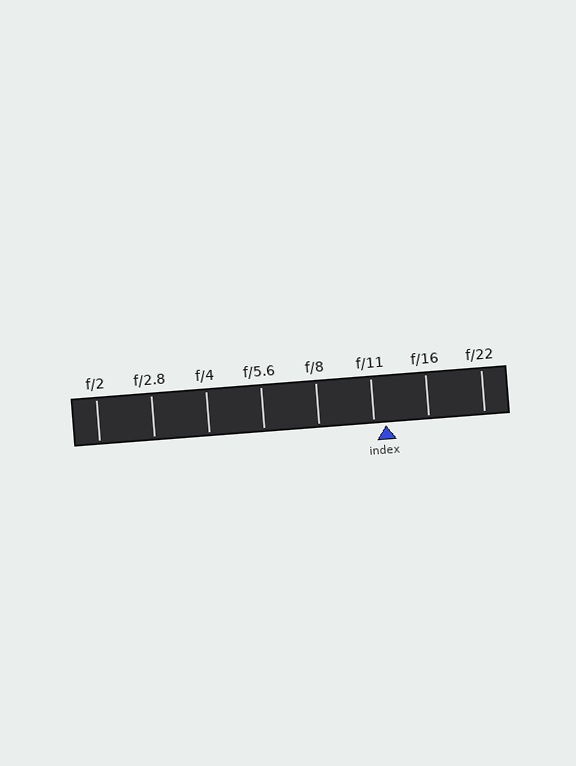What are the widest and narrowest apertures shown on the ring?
The widest aperture shown is f/2 and the narrowest is f/22.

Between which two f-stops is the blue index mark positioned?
The index mark is between f/11 and f/16.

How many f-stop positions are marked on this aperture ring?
There are 8 f-stop positions marked.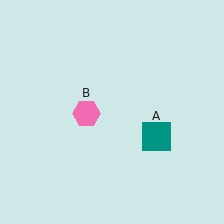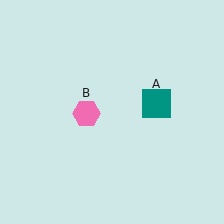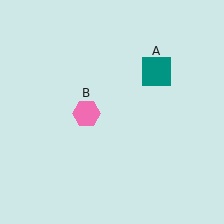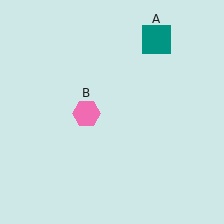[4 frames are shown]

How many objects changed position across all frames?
1 object changed position: teal square (object A).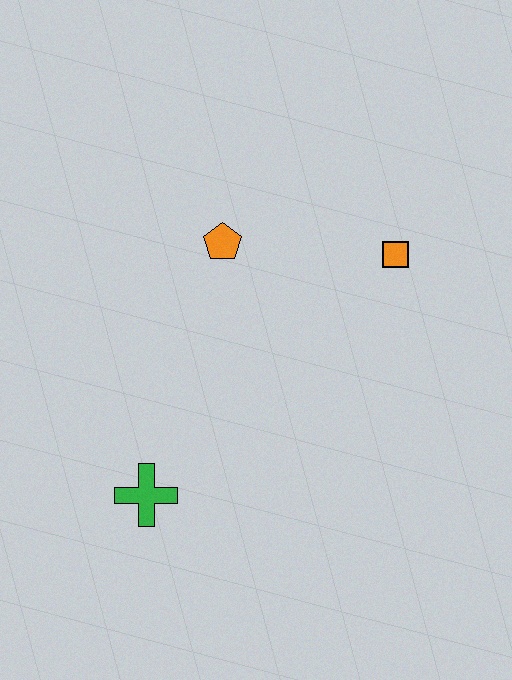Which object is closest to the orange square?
The orange pentagon is closest to the orange square.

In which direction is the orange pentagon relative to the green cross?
The orange pentagon is above the green cross.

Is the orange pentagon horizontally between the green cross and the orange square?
Yes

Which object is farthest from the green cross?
The orange square is farthest from the green cross.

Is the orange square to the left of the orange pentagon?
No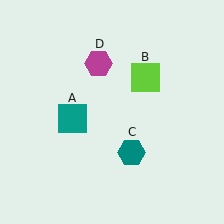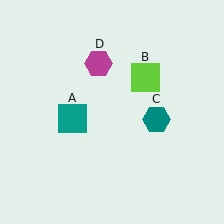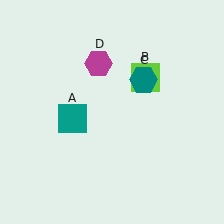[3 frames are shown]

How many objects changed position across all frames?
1 object changed position: teal hexagon (object C).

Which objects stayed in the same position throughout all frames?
Teal square (object A) and lime square (object B) and magenta hexagon (object D) remained stationary.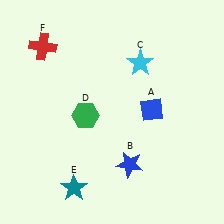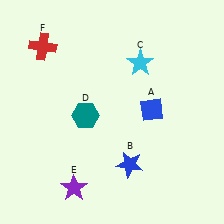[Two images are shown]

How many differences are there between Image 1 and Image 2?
There are 2 differences between the two images.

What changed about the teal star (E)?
In Image 1, E is teal. In Image 2, it changed to purple.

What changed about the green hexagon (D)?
In Image 1, D is green. In Image 2, it changed to teal.